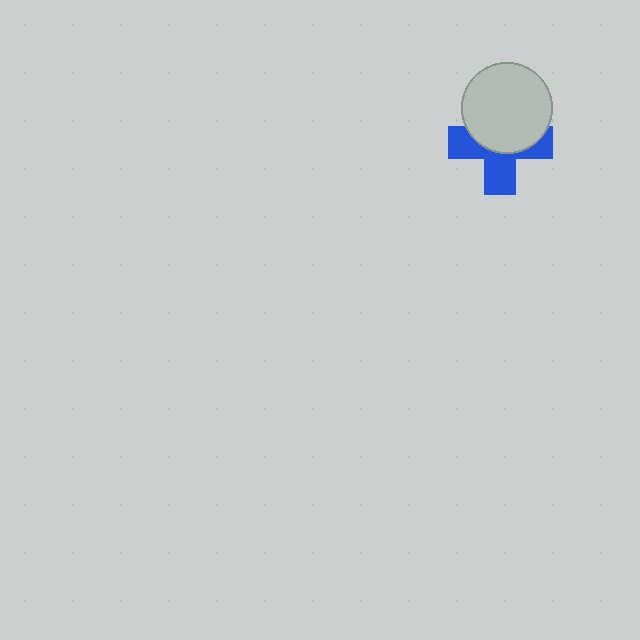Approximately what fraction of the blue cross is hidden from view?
Roughly 49% of the blue cross is hidden behind the light gray circle.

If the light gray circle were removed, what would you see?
You would see the complete blue cross.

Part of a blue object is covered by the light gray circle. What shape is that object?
It is a cross.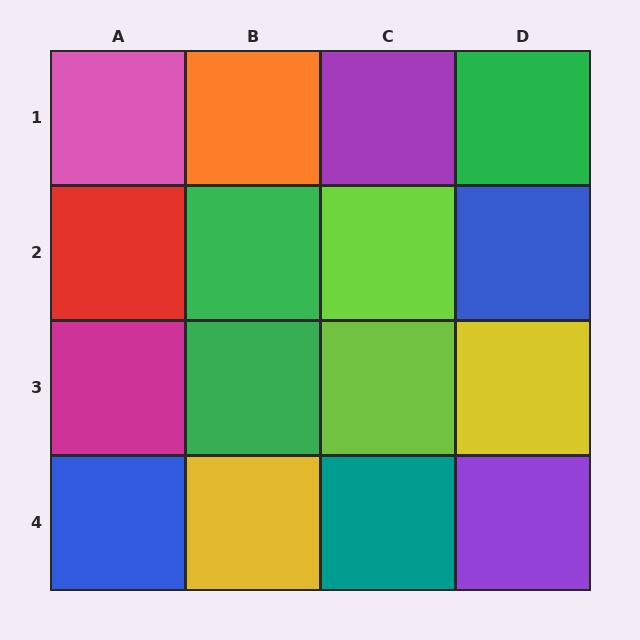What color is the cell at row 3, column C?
Lime.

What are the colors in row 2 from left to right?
Red, green, lime, blue.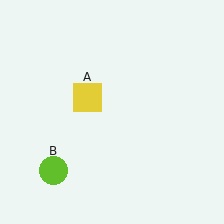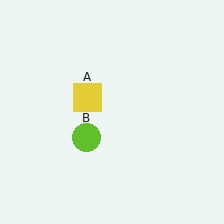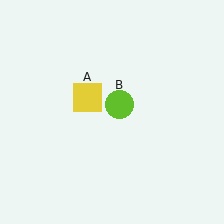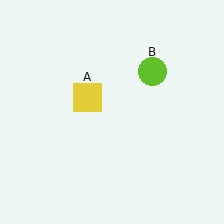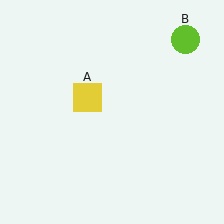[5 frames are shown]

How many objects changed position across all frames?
1 object changed position: lime circle (object B).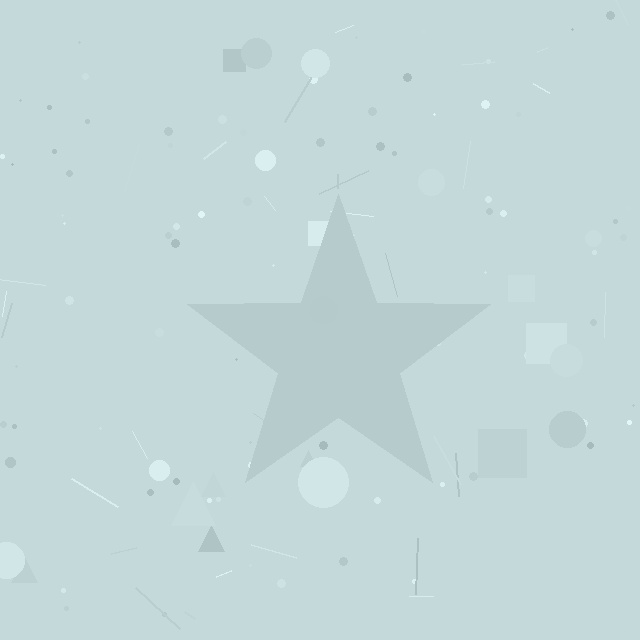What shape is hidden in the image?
A star is hidden in the image.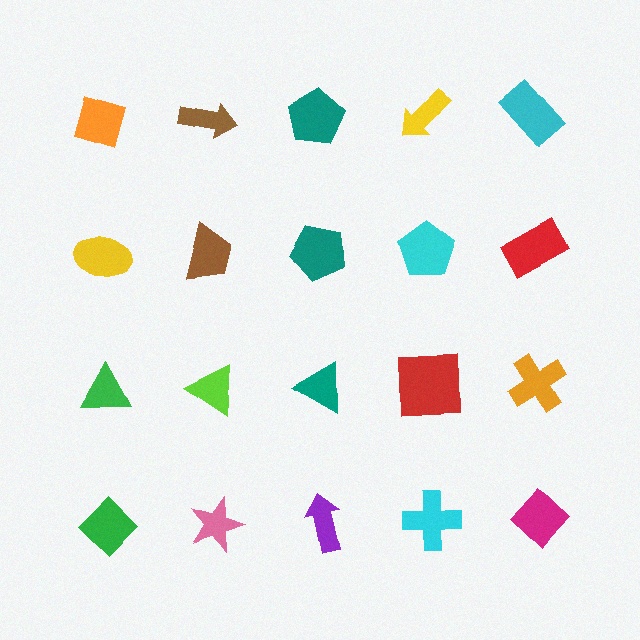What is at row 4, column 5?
A magenta diamond.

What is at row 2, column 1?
A yellow ellipse.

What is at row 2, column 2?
A brown trapezoid.